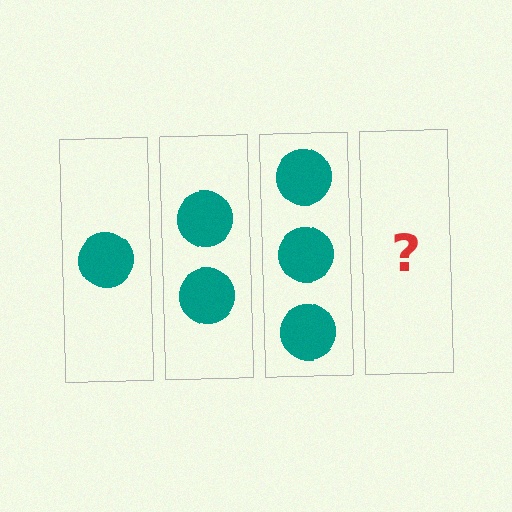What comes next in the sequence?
The next element should be 4 circles.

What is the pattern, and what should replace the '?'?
The pattern is that each step adds one more circle. The '?' should be 4 circles.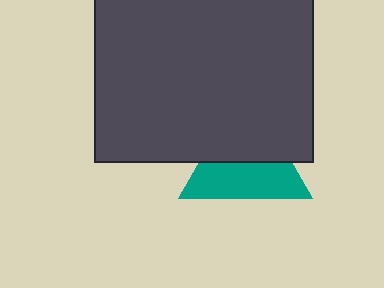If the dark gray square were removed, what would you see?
You would see the complete teal triangle.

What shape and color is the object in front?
The object in front is a dark gray square.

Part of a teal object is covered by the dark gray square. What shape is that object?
It is a triangle.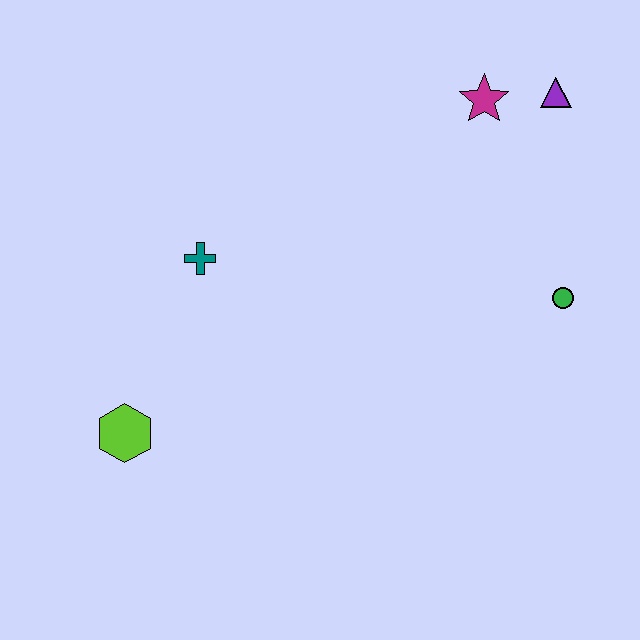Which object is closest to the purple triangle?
The magenta star is closest to the purple triangle.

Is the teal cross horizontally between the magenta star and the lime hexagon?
Yes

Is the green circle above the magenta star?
No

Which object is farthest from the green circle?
The lime hexagon is farthest from the green circle.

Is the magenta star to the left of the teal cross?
No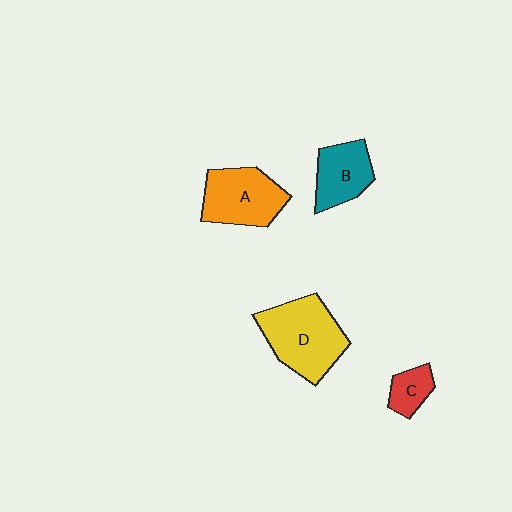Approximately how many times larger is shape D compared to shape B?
Approximately 1.6 times.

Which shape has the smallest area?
Shape C (red).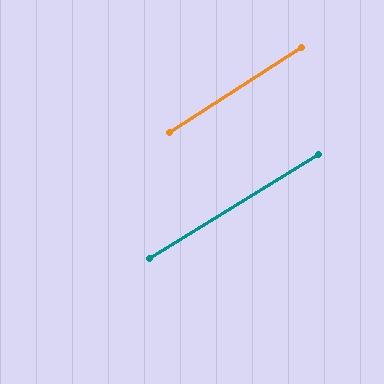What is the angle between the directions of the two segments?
Approximately 1 degree.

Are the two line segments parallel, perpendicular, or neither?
Parallel — their directions differ by only 1.1°.